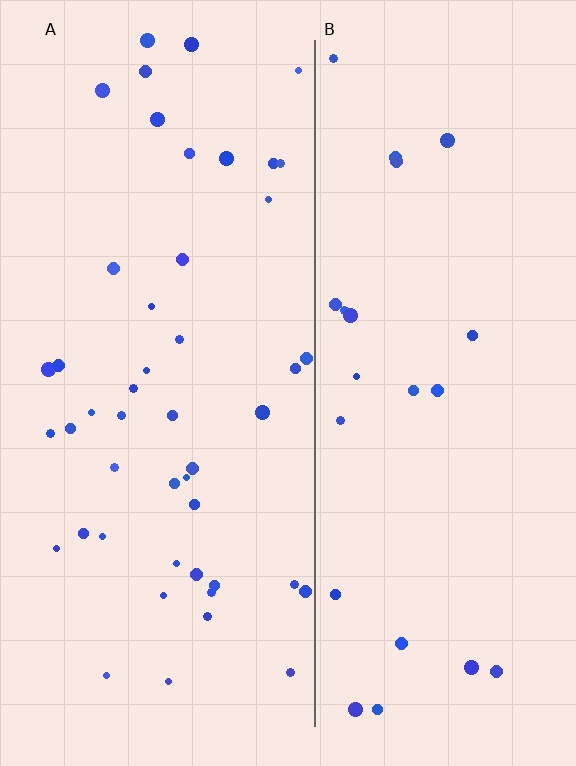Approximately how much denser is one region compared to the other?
Approximately 2.1× — region A over region B.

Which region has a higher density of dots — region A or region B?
A (the left).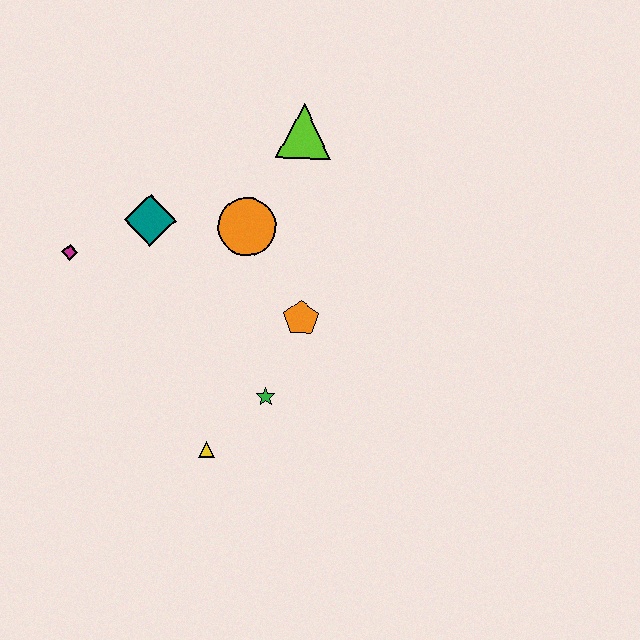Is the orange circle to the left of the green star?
Yes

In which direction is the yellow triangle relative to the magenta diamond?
The yellow triangle is below the magenta diamond.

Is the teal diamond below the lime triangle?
Yes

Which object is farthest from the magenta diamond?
The lime triangle is farthest from the magenta diamond.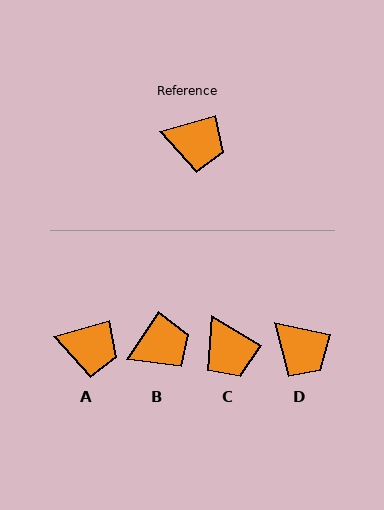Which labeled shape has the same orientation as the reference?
A.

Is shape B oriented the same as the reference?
No, it is off by about 40 degrees.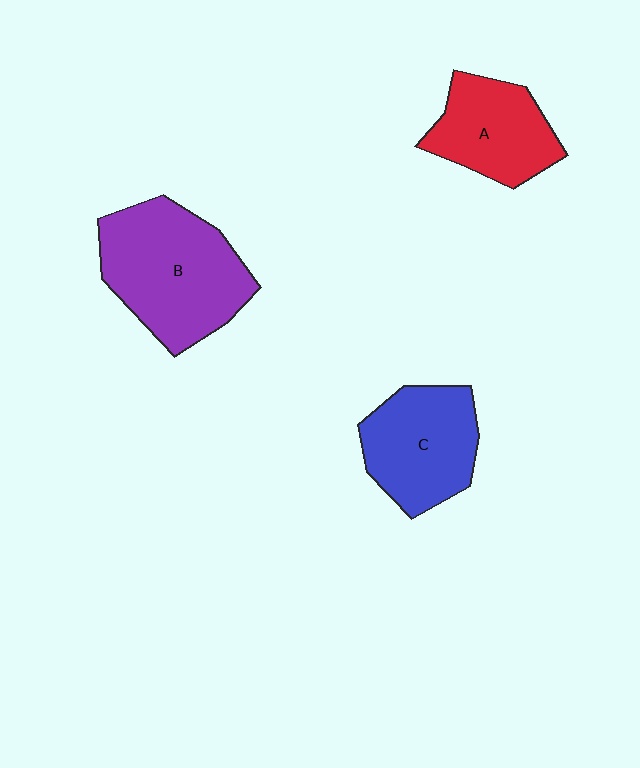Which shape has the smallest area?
Shape A (red).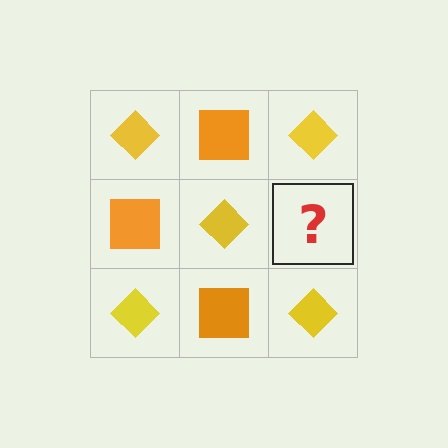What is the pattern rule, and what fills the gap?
The rule is that it alternates yellow diamond and orange square in a checkerboard pattern. The gap should be filled with an orange square.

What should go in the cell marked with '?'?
The missing cell should contain an orange square.